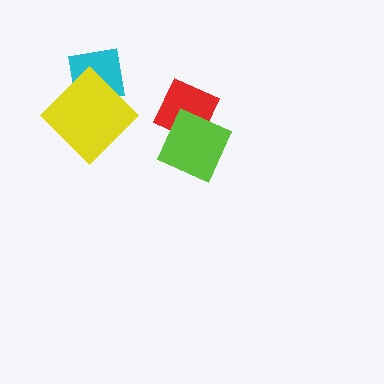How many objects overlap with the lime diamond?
1 object overlaps with the lime diamond.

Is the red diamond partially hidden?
Yes, it is partially covered by another shape.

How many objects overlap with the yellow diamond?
1 object overlaps with the yellow diamond.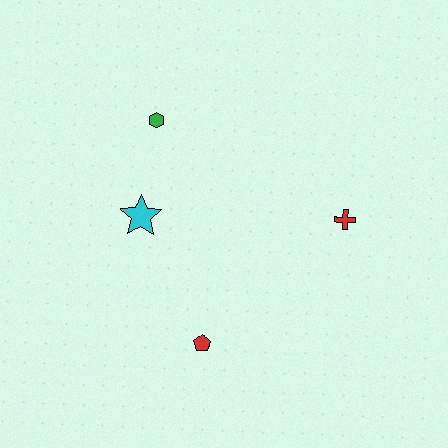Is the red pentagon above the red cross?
No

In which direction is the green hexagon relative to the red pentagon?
The green hexagon is above the red pentagon.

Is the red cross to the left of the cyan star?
No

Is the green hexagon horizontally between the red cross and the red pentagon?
No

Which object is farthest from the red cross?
The green hexagon is farthest from the red cross.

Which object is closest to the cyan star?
The green hexagon is closest to the cyan star.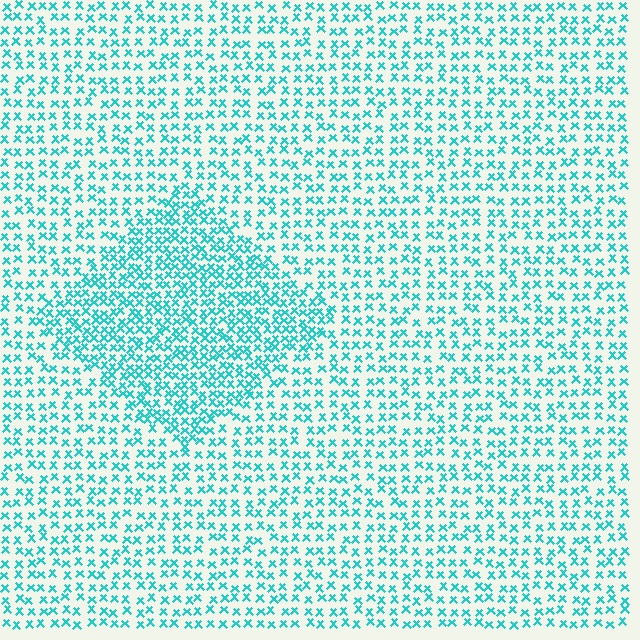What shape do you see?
I see a diamond.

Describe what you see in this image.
The image contains small cyan elements arranged at two different densities. A diamond-shaped region is visible where the elements are more densely packed than the surrounding area.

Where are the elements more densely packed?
The elements are more densely packed inside the diamond boundary.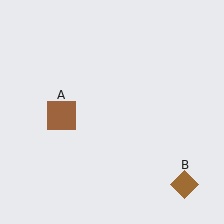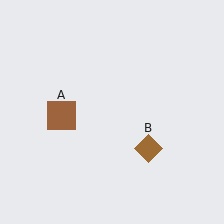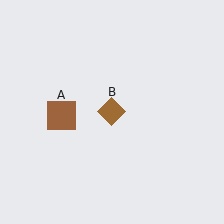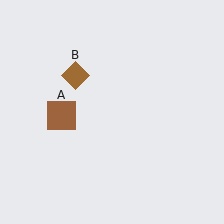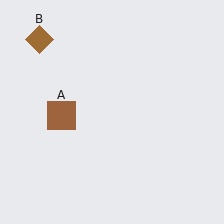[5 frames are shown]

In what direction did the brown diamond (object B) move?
The brown diamond (object B) moved up and to the left.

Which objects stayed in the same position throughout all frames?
Brown square (object A) remained stationary.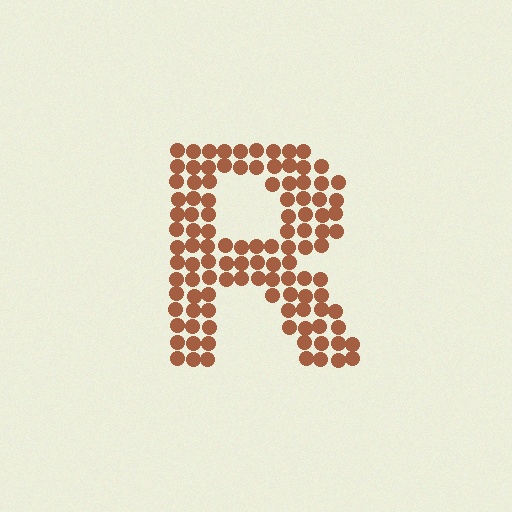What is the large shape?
The large shape is the letter R.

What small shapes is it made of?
It is made of small circles.